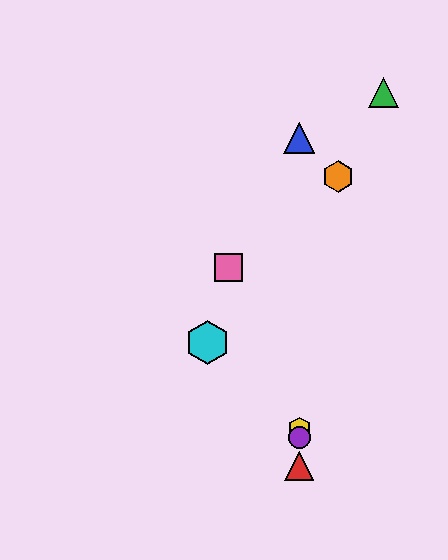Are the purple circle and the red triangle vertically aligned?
Yes, both are at x≈299.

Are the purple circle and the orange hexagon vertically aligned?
No, the purple circle is at x≈299 and the orange hexagon is at x≈338.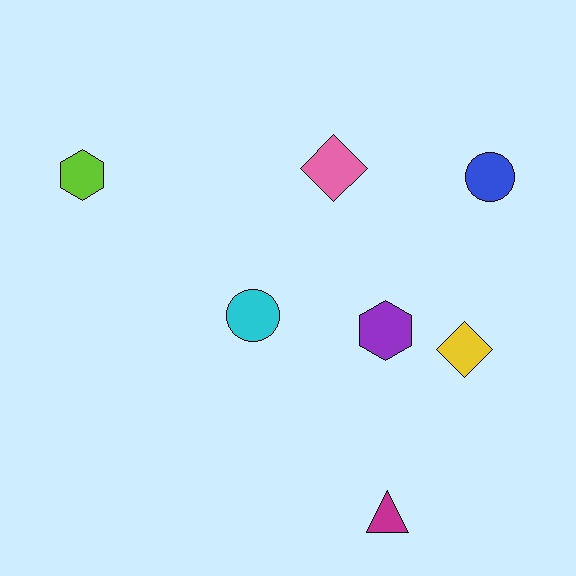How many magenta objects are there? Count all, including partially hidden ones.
There is 1 magenta object.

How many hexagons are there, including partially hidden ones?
There are 2 hexagons.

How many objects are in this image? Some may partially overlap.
There are 7 objects.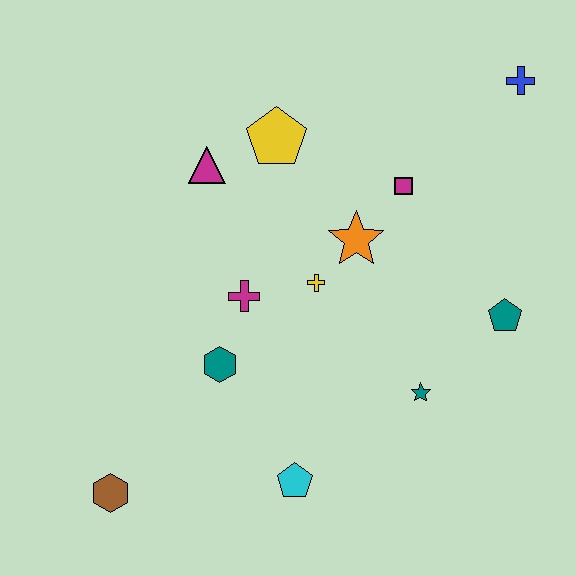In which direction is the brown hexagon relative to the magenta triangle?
The brown hexagon is below the magenta triangle.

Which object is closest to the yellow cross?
The orange star is closest to the yellow cross.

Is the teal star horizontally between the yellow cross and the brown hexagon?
No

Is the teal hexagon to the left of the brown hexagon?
No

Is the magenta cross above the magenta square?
No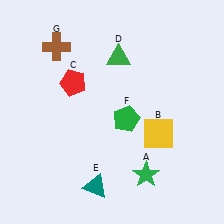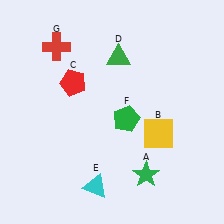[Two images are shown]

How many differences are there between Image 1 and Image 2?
There are 2 differences between the two images.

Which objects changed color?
E changed from teal to cyan. G changed from brown to red.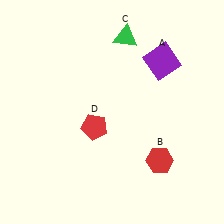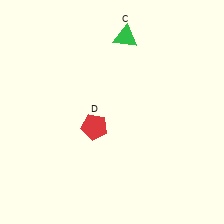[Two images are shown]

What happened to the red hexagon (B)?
The red hexagon (B) was removed in Image 2. It was in the bottom-right area of Image 1.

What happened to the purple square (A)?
The purple square (A) was removed in Image 2. It was in the top-right area of Image 1.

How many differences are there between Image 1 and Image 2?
There are 2 differences between the two images.